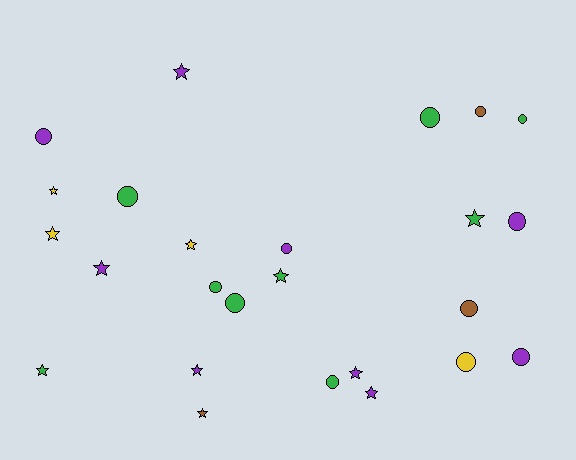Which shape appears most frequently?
Circle, with 13 objects.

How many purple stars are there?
There are 5 purple stars.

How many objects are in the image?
There are 25 objects.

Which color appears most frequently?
Purple, with 9 objects.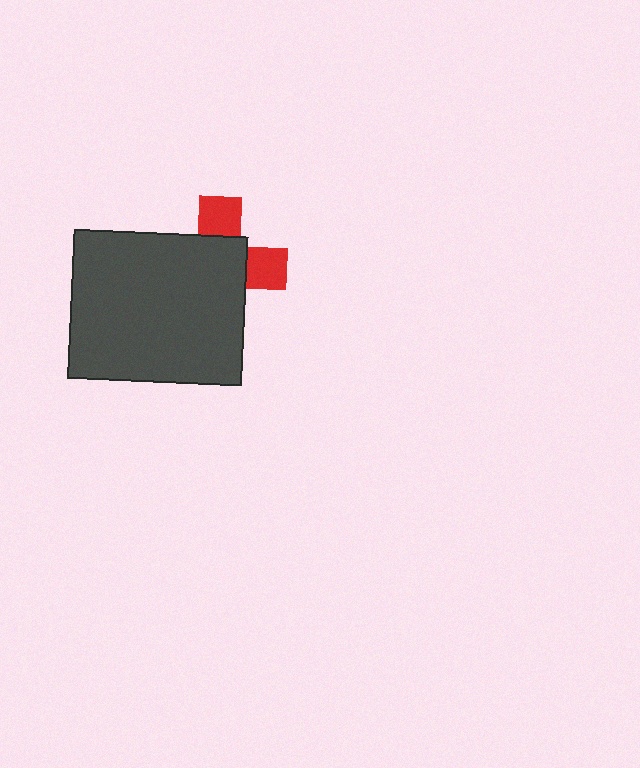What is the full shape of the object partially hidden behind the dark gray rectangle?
The partially hidden object is a red cross.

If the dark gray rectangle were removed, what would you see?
You would see the complete red cross.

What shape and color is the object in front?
The object in front is a dark gray rectangle.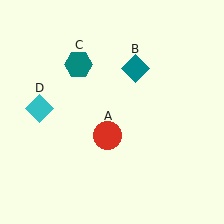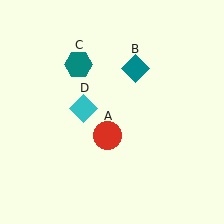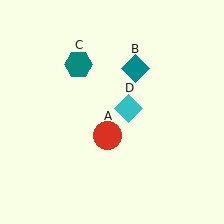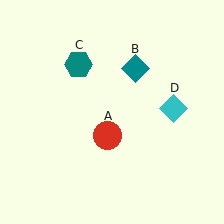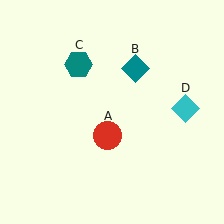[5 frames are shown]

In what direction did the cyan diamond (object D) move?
The cyan diamond (object D) moved right.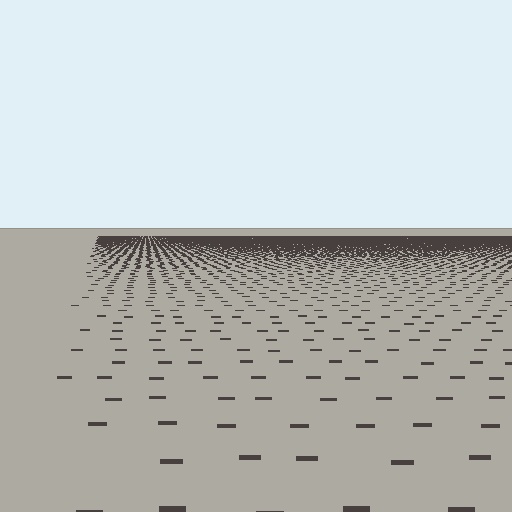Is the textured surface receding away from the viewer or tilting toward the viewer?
The surface is receding away from the viewer. Texture elements get smaller and denser toward the top.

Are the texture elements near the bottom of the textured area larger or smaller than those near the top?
Larger. Near the bottom, elements are closer to the viewer and appear at a bigger on-screen size.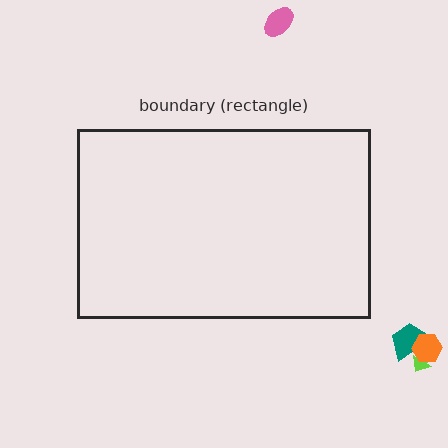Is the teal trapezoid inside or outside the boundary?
Outside.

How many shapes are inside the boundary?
0 inside, 4 outside.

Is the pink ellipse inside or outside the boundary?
Outside.